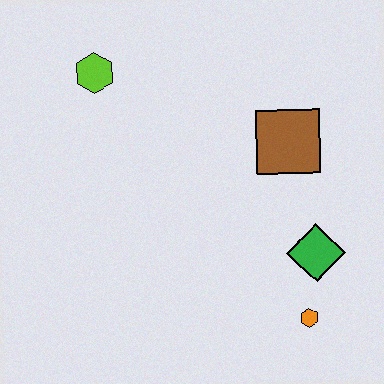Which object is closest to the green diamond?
The orange hexagon is closest to the green diamond.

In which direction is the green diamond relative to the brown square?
The green diamond is below the brown square.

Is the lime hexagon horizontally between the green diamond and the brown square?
No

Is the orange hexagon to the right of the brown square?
Yes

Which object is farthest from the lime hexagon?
The orange hexagon is farthest from the lime hexagon.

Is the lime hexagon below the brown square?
No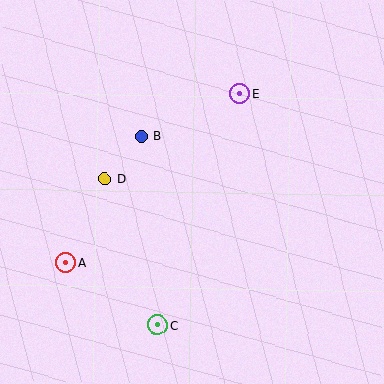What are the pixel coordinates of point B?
Point B is at (141, 136).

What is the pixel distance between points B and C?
The distance between B and C is 190 pixels.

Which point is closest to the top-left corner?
Point B is closest to the top-left corner.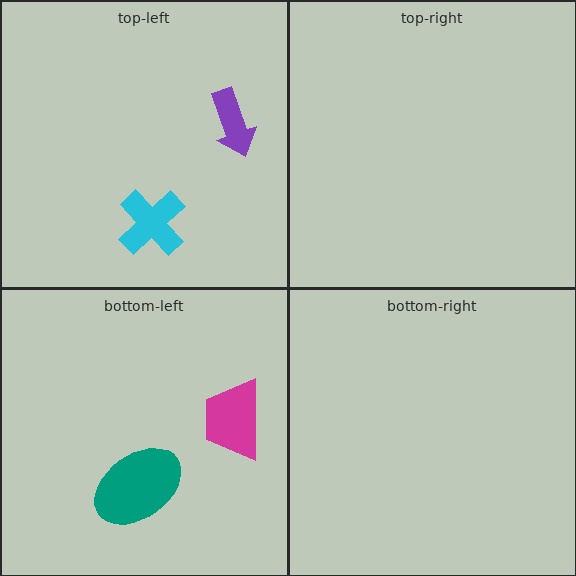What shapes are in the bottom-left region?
The teal ellipse, the magenta trapezoid.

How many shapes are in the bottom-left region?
2.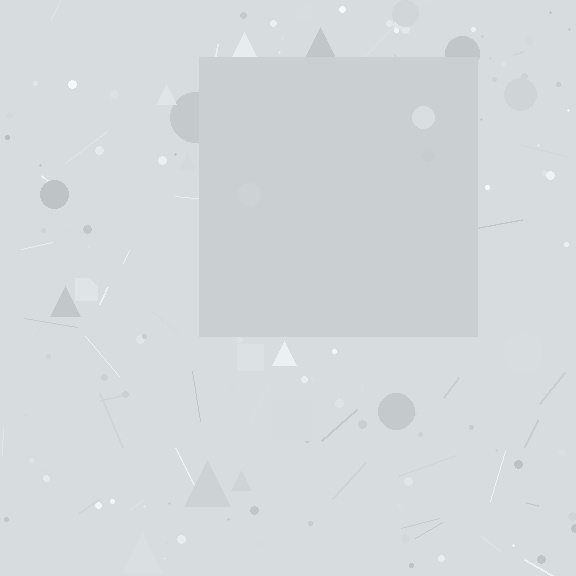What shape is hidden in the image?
A square is hidden in the image.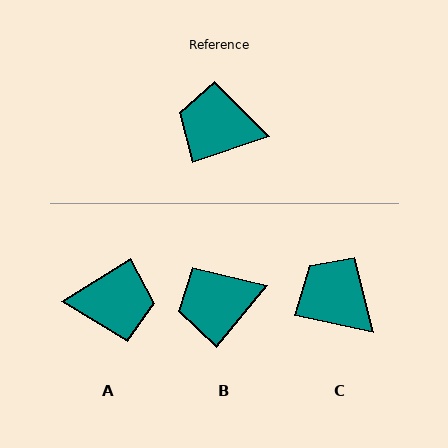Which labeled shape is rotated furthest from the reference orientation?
A, about 166 degrees away.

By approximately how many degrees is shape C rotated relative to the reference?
Approximately 31 degrees clockwise.